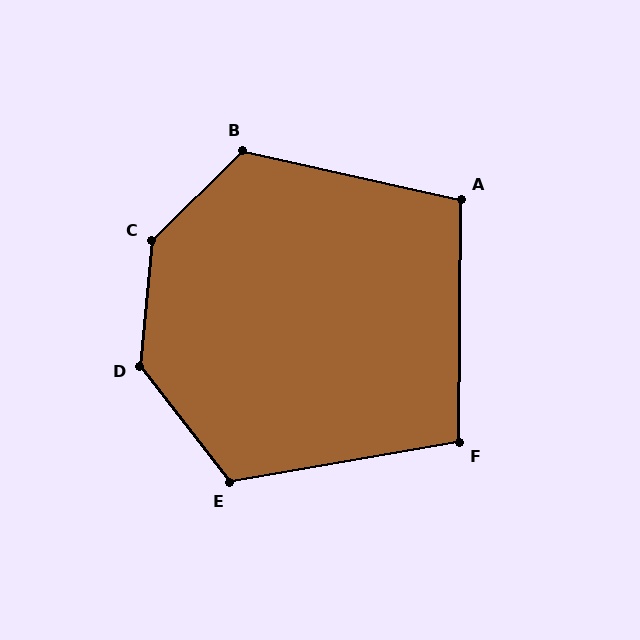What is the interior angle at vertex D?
Approximately 137 degrees (obtuse).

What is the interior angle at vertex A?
Approximately 102 degrees (obtuse).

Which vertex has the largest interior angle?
C, at approximately 140 degrees.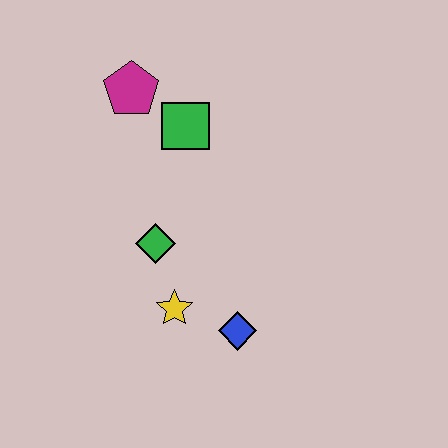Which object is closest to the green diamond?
The yellow star is closest to the green diamond.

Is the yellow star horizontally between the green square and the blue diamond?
No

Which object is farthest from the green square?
The blue diamond is farthest from the green square.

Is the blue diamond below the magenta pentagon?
Yes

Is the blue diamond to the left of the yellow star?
No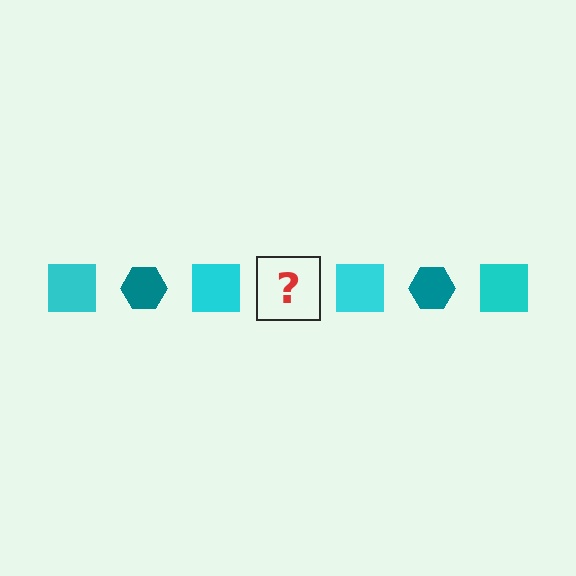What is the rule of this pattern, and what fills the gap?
The rule is that the pattern alternates between cyan square and teal hexagon. The gap should be filled with a teal hexagon.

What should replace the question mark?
The question mark should be replaced with a teal hexagon.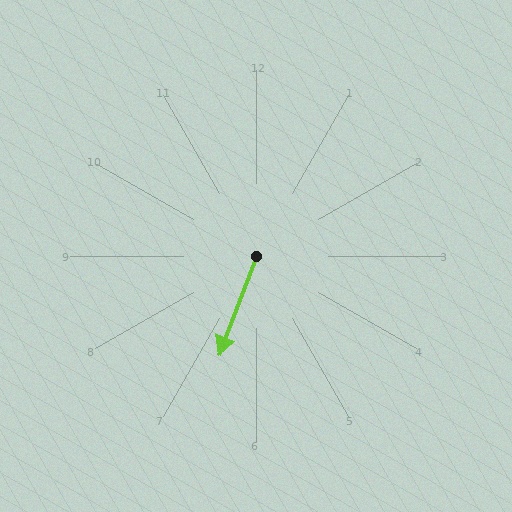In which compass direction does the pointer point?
South.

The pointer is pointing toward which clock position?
Roughly 7 o'clock.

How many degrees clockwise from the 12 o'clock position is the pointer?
Approximately 201 degrees.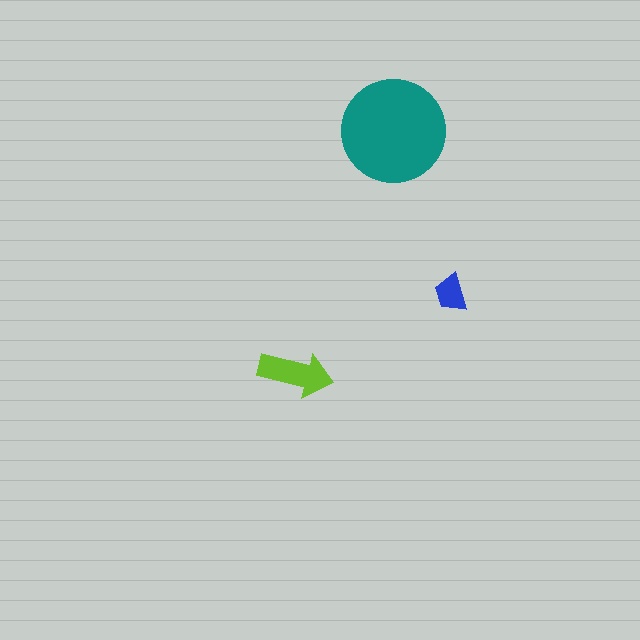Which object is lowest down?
The lime arrow is bottommost.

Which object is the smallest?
The blue trapezoid.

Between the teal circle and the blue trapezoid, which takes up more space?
The teal circle.